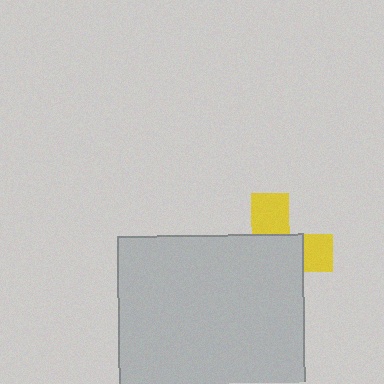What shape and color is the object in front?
The object in front is a light gray square.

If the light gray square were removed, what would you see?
You would see the complete yellow cross.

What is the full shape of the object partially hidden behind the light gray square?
The partially hidden object is a yellow cross.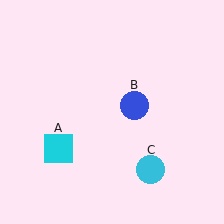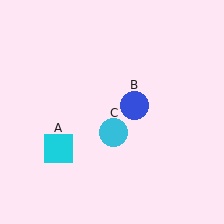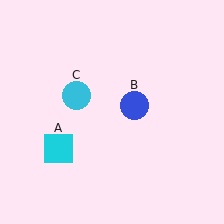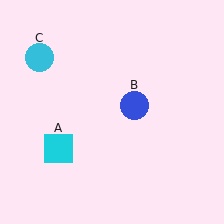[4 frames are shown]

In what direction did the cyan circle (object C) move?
The cyan circle (object C) moved up and to the left.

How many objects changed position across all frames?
1 object changed position: cyan circle (object C).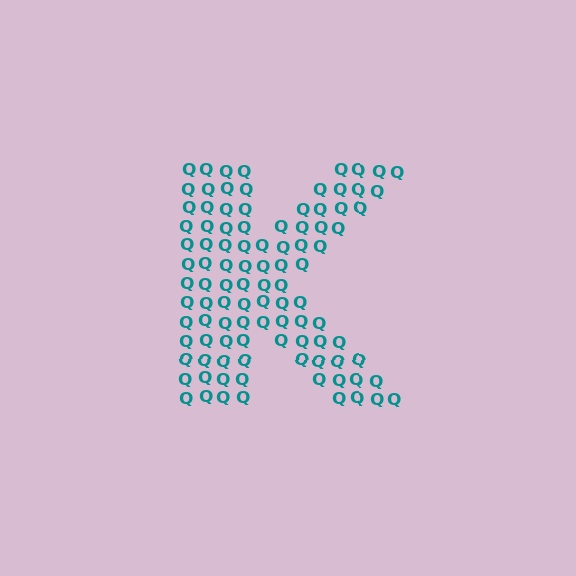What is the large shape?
The large shape is the letter K.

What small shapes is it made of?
It is made of small letter Q's.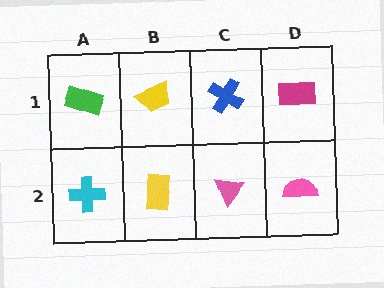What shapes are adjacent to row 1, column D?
A pink semicircle (row 2, column D), a blue cross (row 1, column C).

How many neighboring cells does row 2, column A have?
2.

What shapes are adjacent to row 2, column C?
A blue cross (row 1, column C), a yellow rectangle (row 2, column B), a pink semicircle (row 2, column D).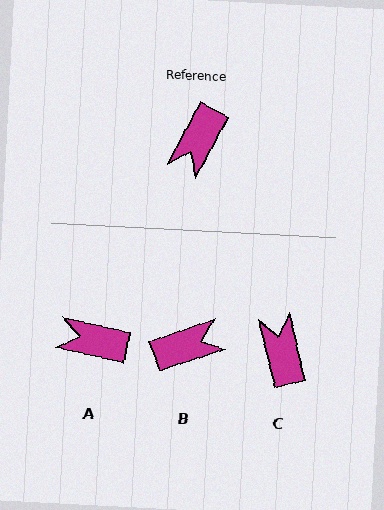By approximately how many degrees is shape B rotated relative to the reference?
Approximately 137 degrees counter-clockwise.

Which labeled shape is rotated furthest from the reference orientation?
C, about 139 degrees away.